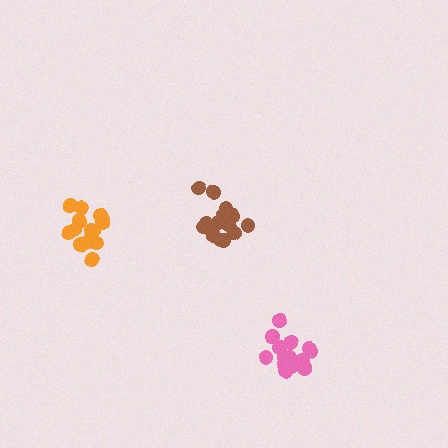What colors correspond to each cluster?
The clusters are colored: orange, pink, brown.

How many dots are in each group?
Group 1: 15 dots, Group 2: 15 dots, Group 3: 16 dots (46 total).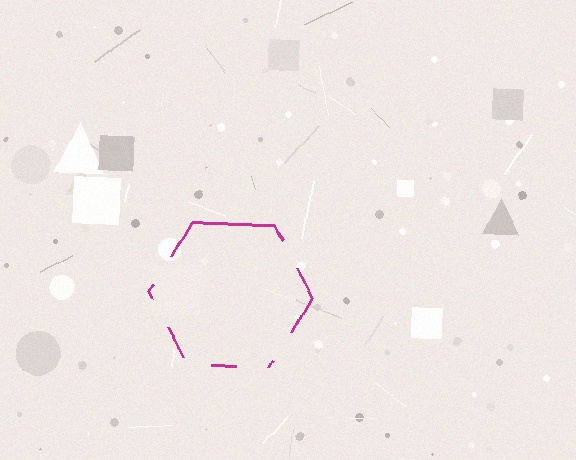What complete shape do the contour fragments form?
The contour fragments form a hexagon.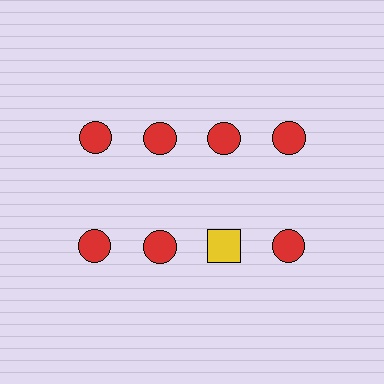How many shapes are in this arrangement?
There are 8 shapes arranged in a grid pattern.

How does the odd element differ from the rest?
It differs in both color (yellow instead of red) and shape (square instead of circle).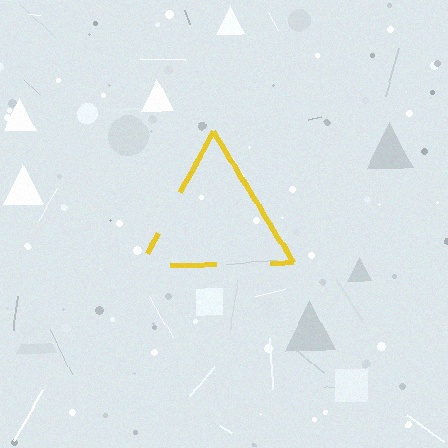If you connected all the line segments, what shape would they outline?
They would outline a triangle.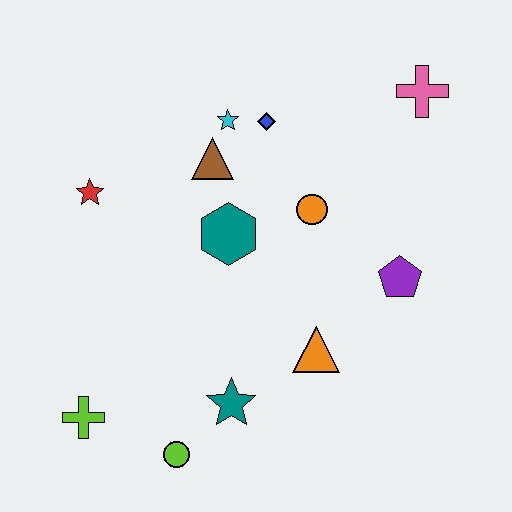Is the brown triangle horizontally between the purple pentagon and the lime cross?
Yes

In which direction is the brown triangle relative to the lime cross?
The brown triangle is above the lime cross.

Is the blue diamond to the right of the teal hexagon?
Yes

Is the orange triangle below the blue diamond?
Yes